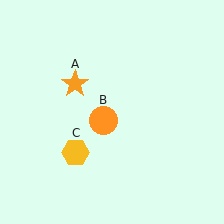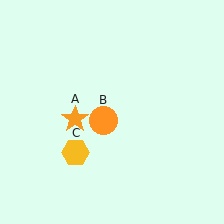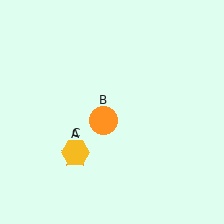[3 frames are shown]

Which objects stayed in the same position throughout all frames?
Orange circle (object B) and yellow hexagon (object C) remained stationary.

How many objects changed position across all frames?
1 object changed position: orange star (object A).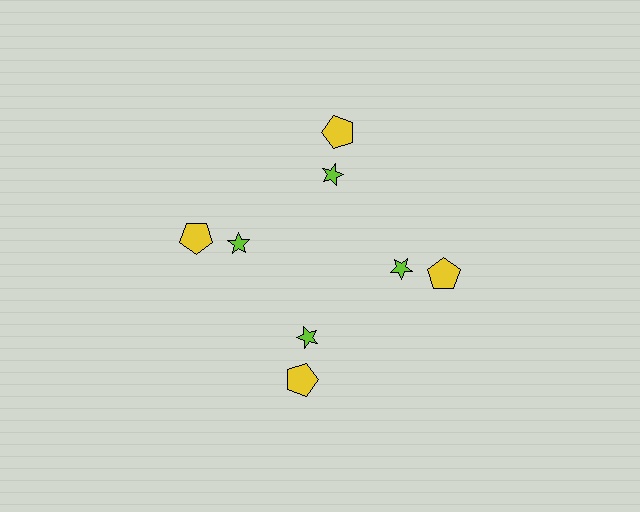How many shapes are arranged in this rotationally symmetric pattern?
There are 8 shapes, arranged in 4 groups of 2.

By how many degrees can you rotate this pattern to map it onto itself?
The pattern maps onto itself every 90 degrees of rotation.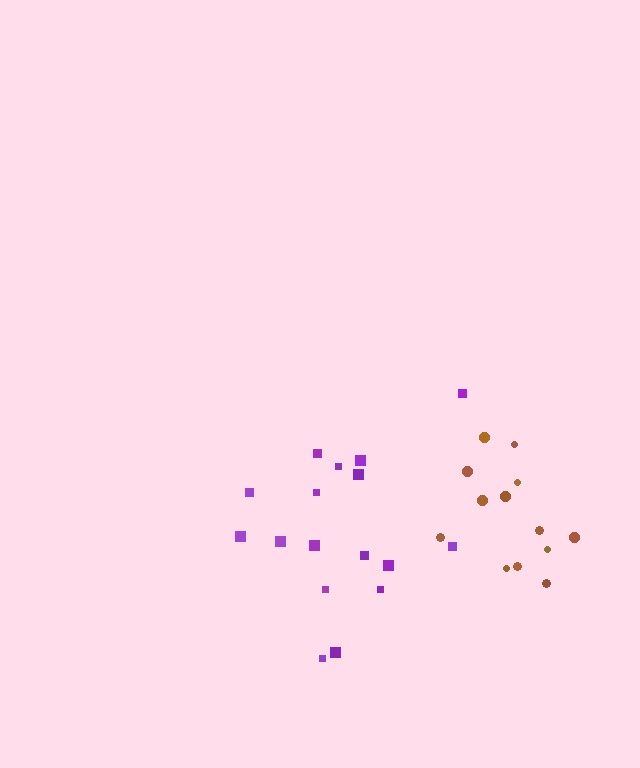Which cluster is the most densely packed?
Brown.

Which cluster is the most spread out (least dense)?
Purple.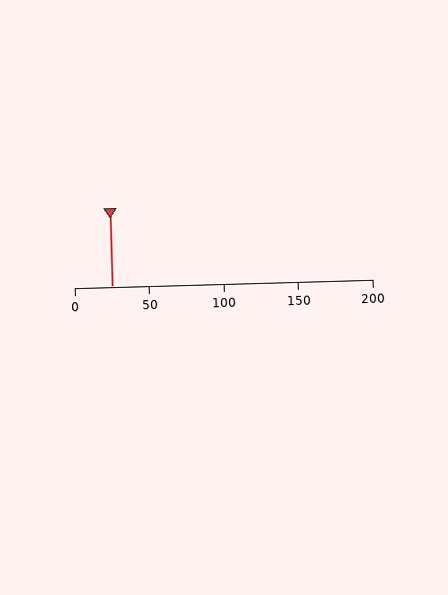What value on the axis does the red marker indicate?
The marker indicates approximately 25.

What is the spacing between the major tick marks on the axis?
The major ticks are spaced 50 apart.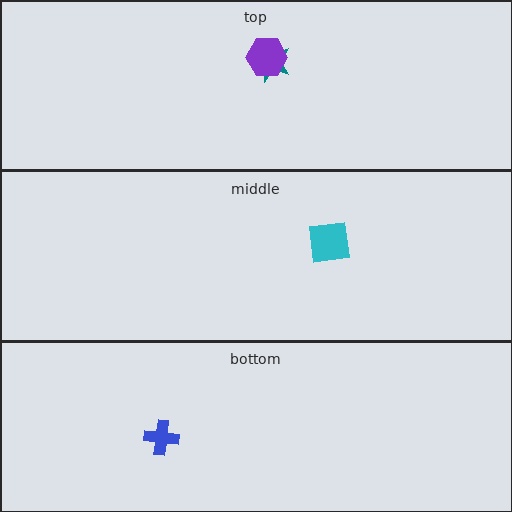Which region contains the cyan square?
The middle region.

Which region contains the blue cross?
The bottom region.